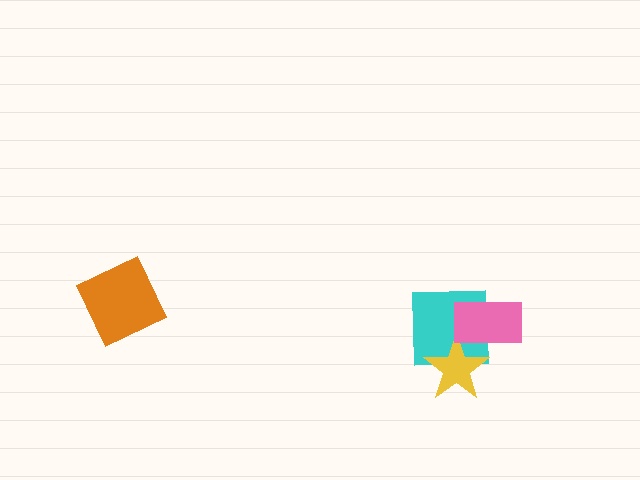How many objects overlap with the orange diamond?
0 objects overlap with the orange diamond.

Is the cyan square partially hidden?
Yes, it is partially covered by another shape.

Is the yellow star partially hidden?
Yes, it is partially covered by another shape.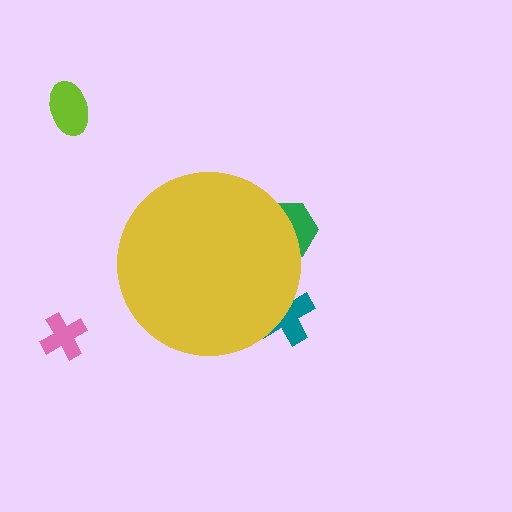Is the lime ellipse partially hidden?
No, the lime ellipse is fully visible.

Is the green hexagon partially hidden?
Yes, the green hexagon is partially hidden behind the yellow circle.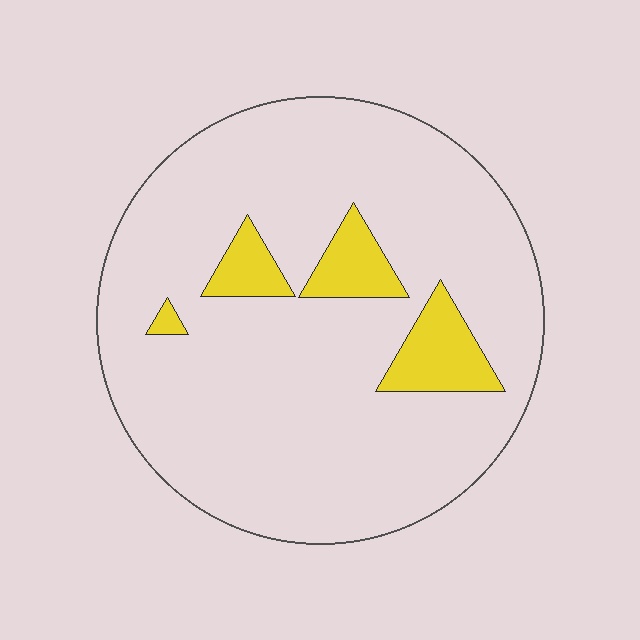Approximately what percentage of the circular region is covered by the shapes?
Approximately 10%.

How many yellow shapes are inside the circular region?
4.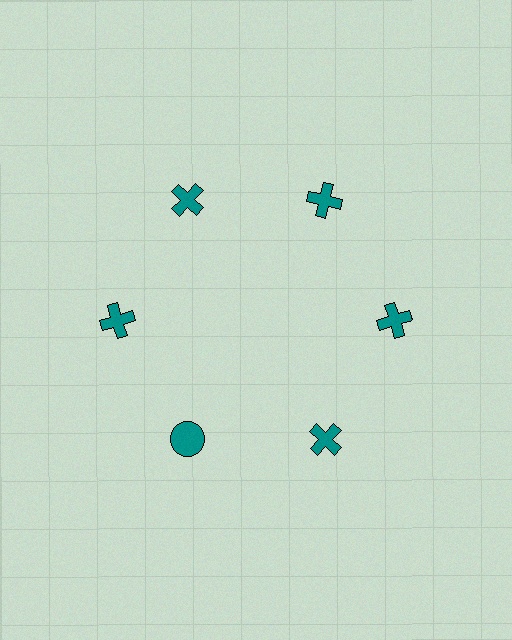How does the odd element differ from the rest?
It has a different shape: circle instead of cross.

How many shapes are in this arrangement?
There are 6 shapes arranged in a ring pattern.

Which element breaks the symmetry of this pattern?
The teal circle at roughly the 7 o'clock position breaks the symmetry. All other shapes are teal crosses.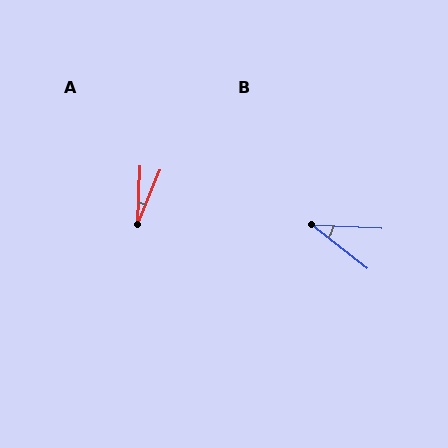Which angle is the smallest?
A, at approximately 20 degrees.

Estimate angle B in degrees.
Approximately 35 degrees.